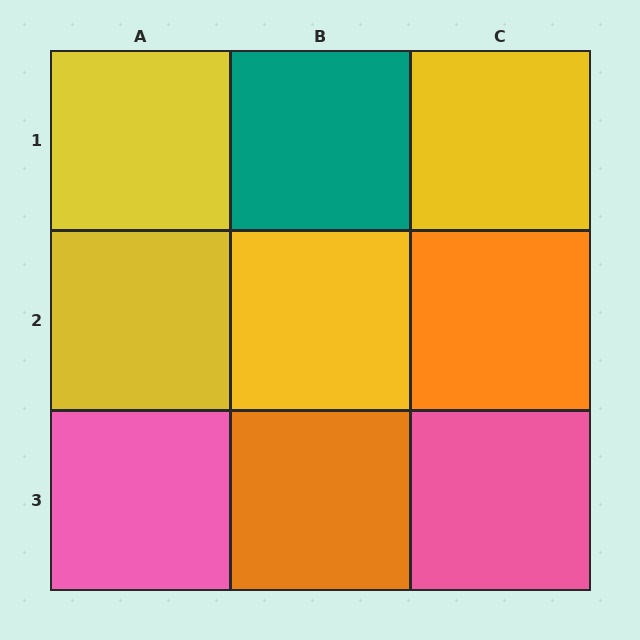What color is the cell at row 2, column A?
Yellow.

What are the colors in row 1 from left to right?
Yellow, teal, yellow.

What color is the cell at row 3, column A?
Pink.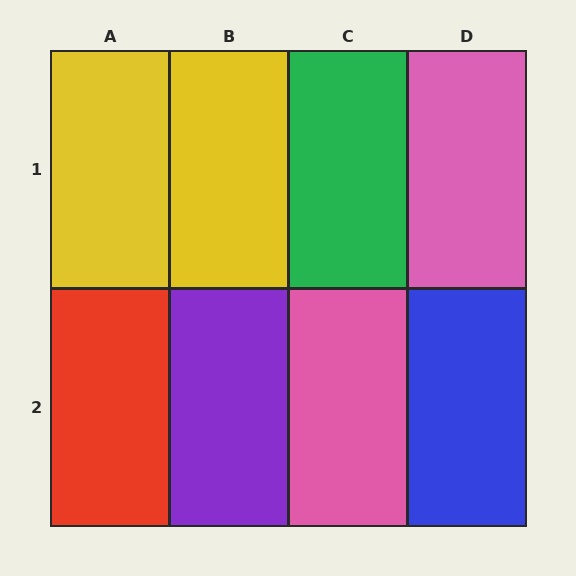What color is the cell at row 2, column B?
Purple.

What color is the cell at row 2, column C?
Pink.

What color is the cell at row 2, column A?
Red.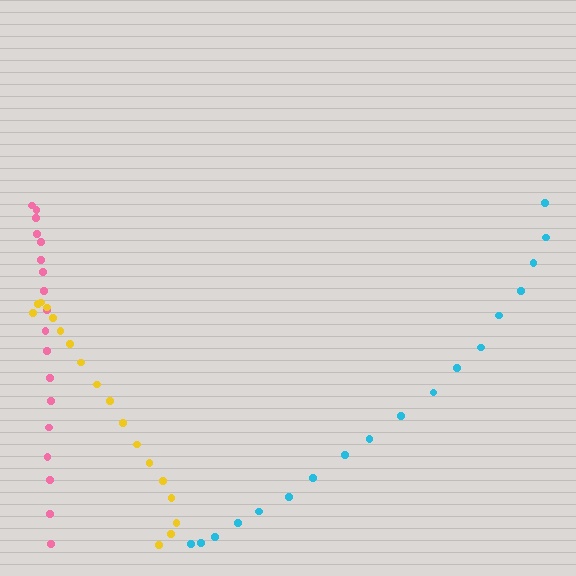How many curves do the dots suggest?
There are 3 distinct paths.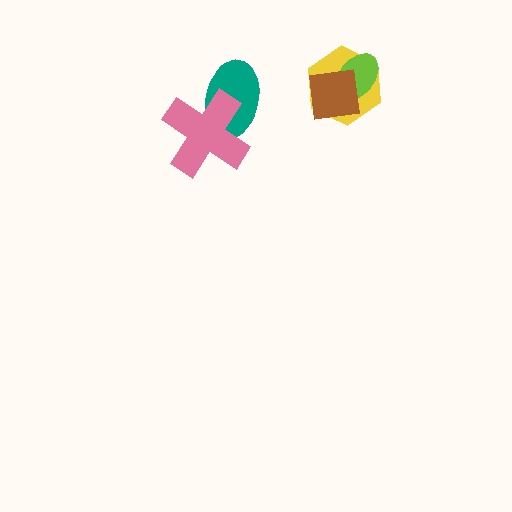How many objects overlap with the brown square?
2 objects overlap with the brown square.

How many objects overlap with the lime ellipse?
2 objects overlap with the lime ellipse.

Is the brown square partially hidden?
No, no other shape covers it.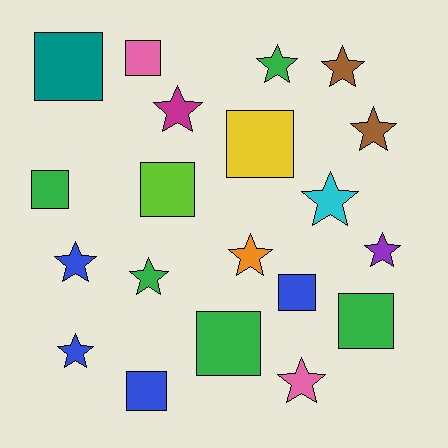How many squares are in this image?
There are 9 squares.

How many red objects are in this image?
There are no red objects.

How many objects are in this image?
There are 20 objects.